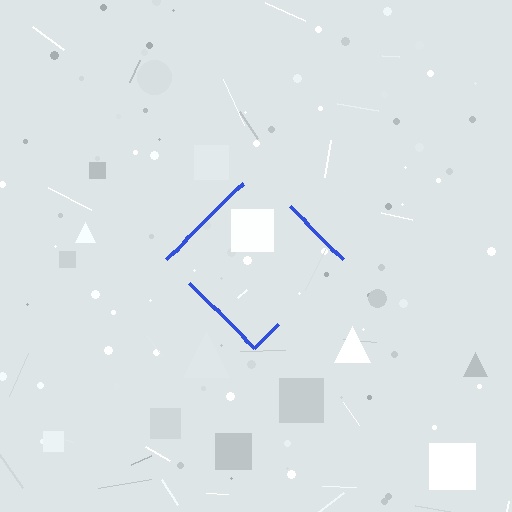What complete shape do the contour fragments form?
The contour fragments form a diamond.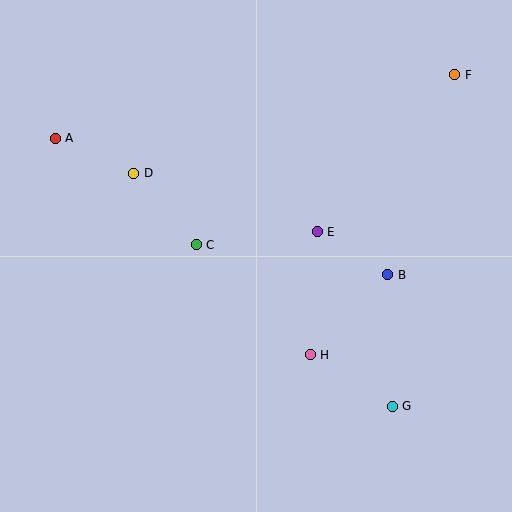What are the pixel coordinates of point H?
Point H is at (310, 355).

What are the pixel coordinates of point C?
Point C is at (196, 245).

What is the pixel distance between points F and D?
The distance between F and D is 336 pixels.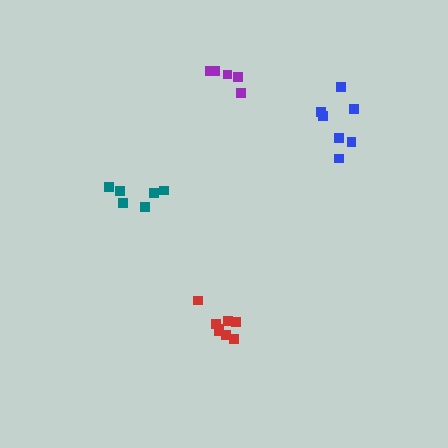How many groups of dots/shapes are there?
There are 4 groups.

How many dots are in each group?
Group 1: 6 dots, Group 2: 7 dots, Group 3: 8 dots, Group 4: 5 dots (26 total).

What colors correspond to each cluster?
The clusters are colored: teal, blue, red, purple.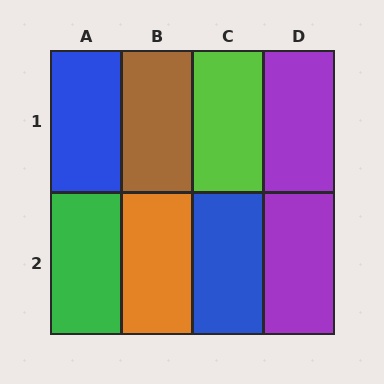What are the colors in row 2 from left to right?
Green, orange, blue, purple.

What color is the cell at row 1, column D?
Purple.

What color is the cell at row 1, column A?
Blue.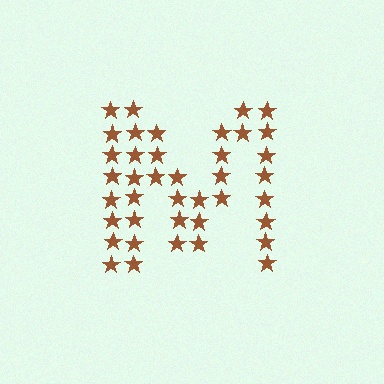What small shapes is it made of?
It is made of small stars.